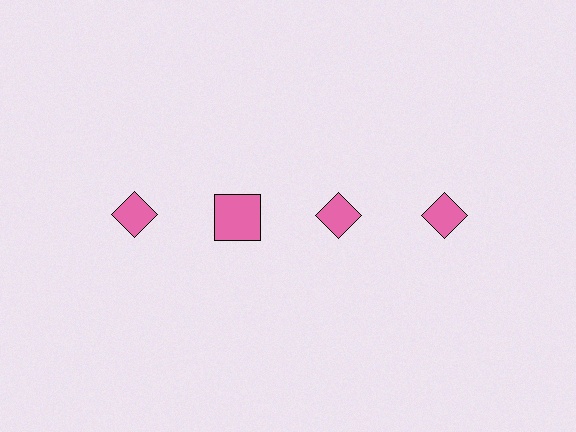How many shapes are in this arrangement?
There are 4 shapes arranged in a grid pattern.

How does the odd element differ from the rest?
It has a different shape: square instead of diamond.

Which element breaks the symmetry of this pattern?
The pink square in the top row, second from left column breaks the symmetry. All other shapes are pink diamonds.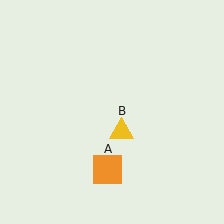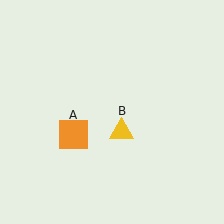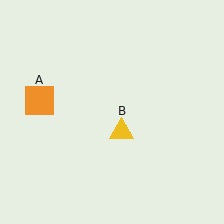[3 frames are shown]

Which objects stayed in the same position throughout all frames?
Yellow triangle (object B) remained stationary.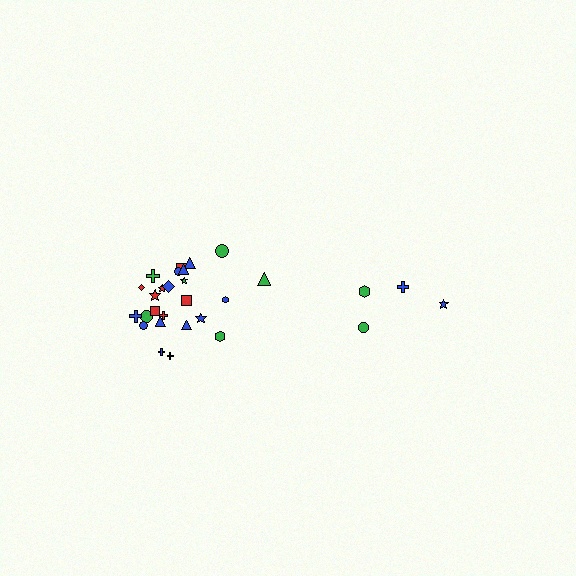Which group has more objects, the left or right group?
The left group.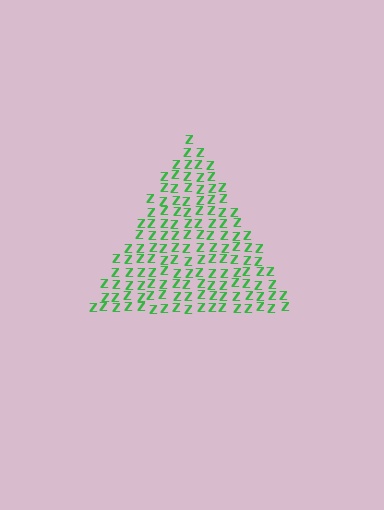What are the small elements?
The small elements are letter Z's.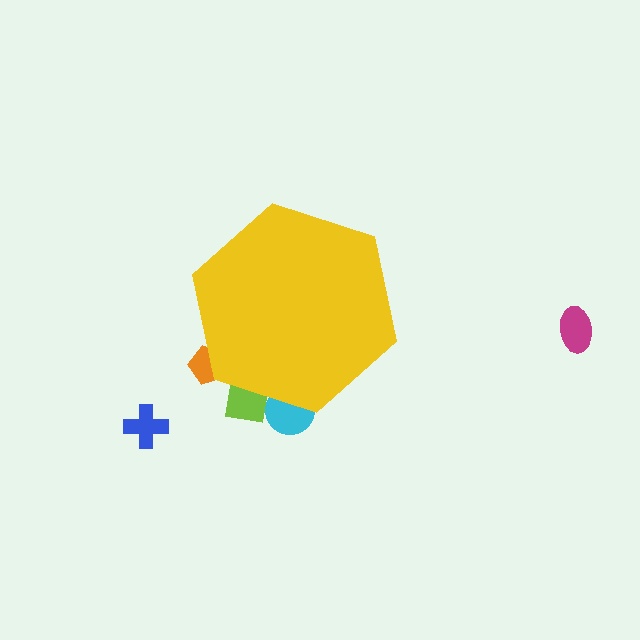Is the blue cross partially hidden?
No, the blue cross is fully visible.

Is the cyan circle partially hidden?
Yes, the cyan circle is partially hidden behind the yellow hexagon.